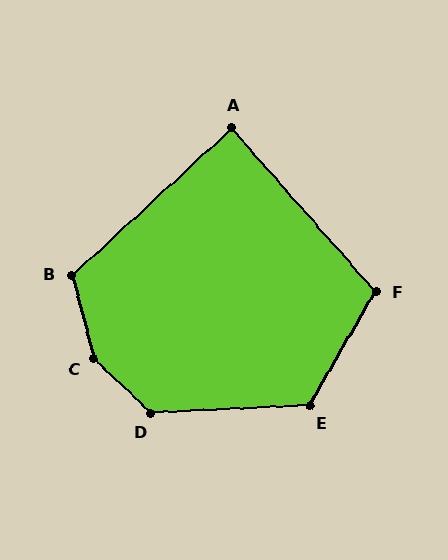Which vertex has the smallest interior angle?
A, at approximately 89 degrees.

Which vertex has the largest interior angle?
C, at approximately 149 degrees.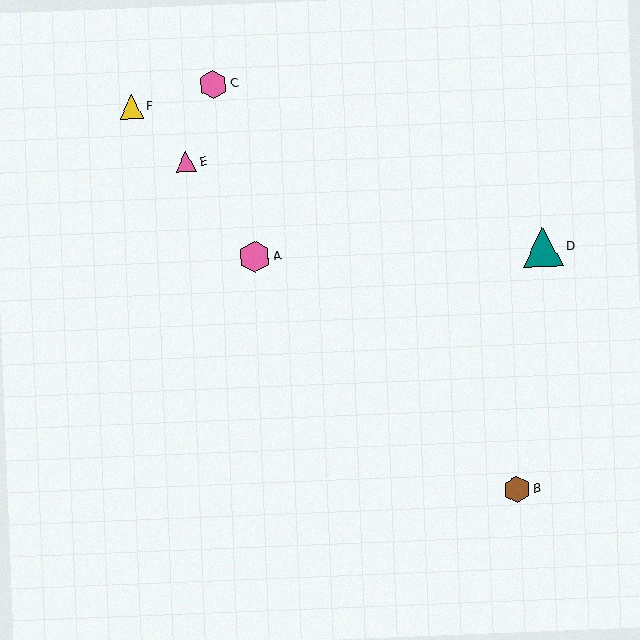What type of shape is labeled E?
Shape E is a pink triangle.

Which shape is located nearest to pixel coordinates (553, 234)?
The teal triangle (labeled D) at (543, 247) is nearest to that location.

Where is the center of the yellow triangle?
The center of the yellow triangle is at (132, 107).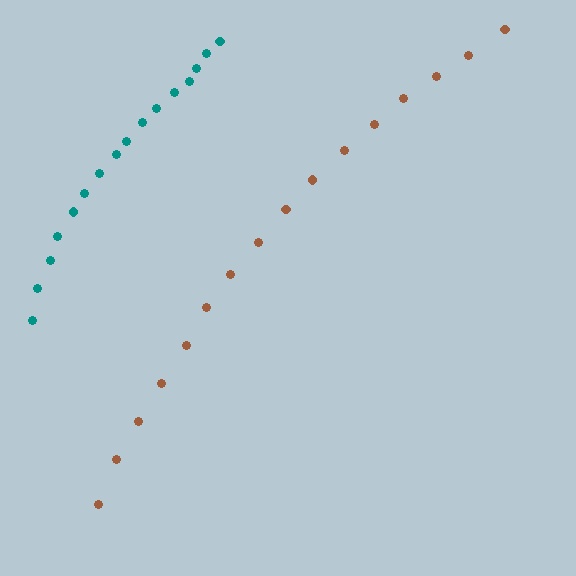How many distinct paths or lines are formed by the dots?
There are 2 distinct paths.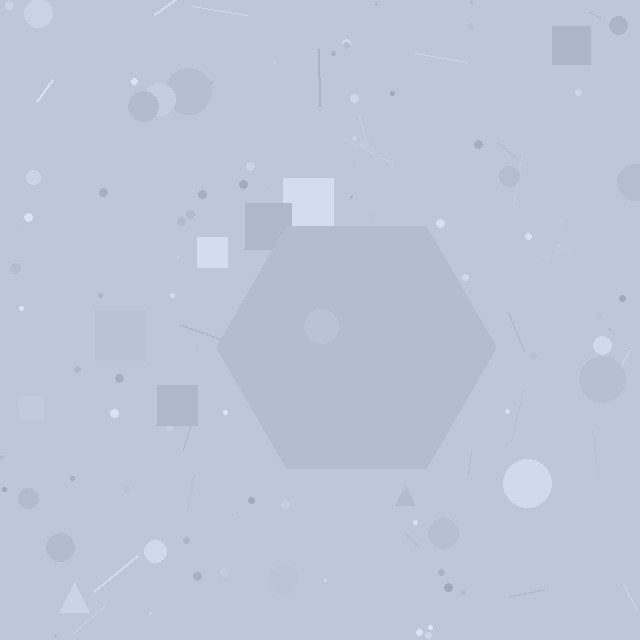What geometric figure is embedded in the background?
A hexagon is embedded in the background.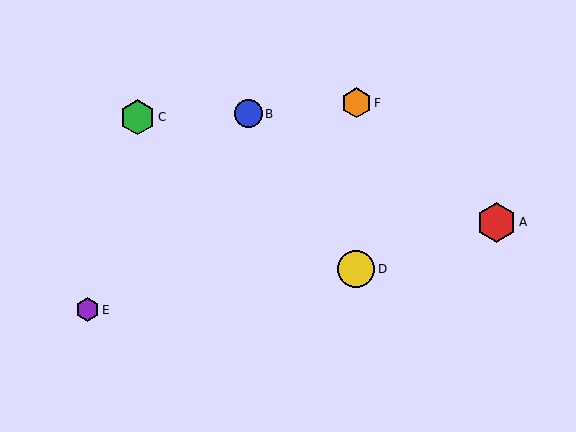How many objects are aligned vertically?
2 objects (D, F) are aligned vertically.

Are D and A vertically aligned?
No, D is at x≈356 and A is at x≈497.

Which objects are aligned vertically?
Objects D, F are aligned vertically.